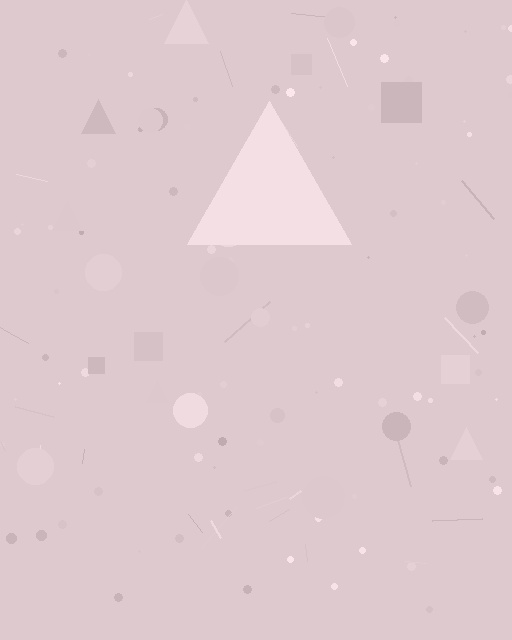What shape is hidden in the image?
A triangle is hidden in the image.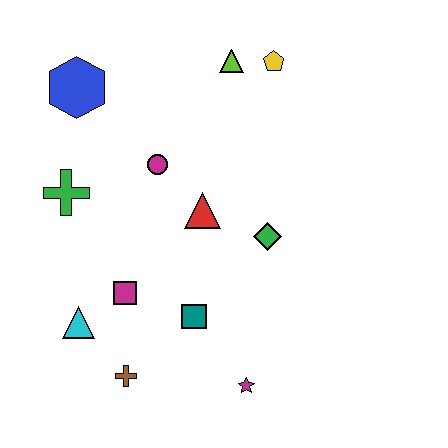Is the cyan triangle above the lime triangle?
No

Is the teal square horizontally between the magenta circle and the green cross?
No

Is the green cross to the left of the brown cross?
Yes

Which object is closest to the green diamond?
The red triangle is closest to the green diamond.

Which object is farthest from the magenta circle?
The magenta star is farthest from the magenta circle.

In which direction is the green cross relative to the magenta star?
The green cross is above the magenta star.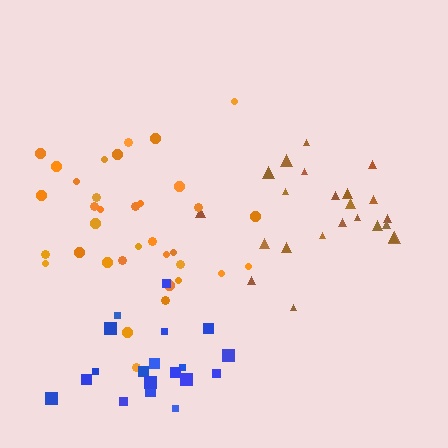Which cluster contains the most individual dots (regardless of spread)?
Orange (35).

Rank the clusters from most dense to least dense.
blue, orange, brown.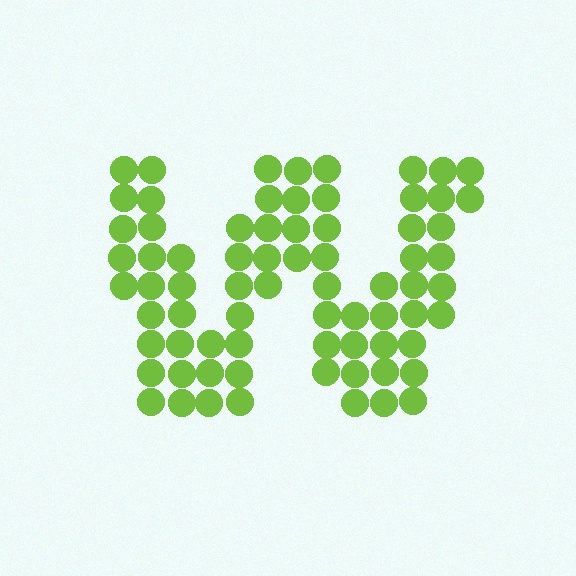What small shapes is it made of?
It is made of small circles.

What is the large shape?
The large shape is the letter W.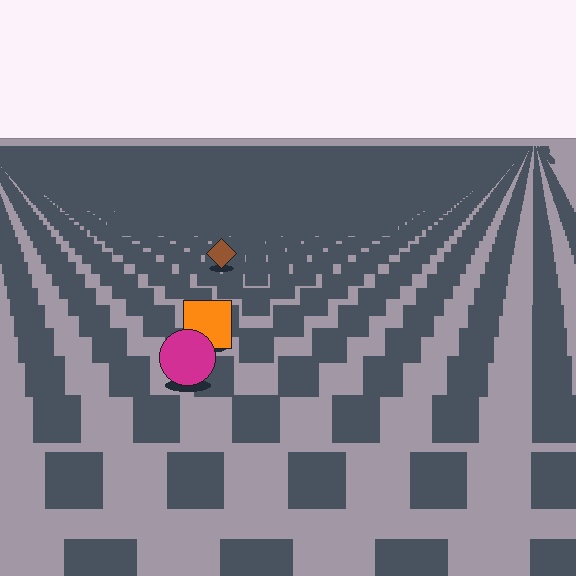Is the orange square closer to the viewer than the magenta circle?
No. The magenta circle is closer — you can tell from the texture gradient: the ground texture is coarser near it.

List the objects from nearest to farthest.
From nearest to farthest: the magenta circle, the orange square, the brown diamond.